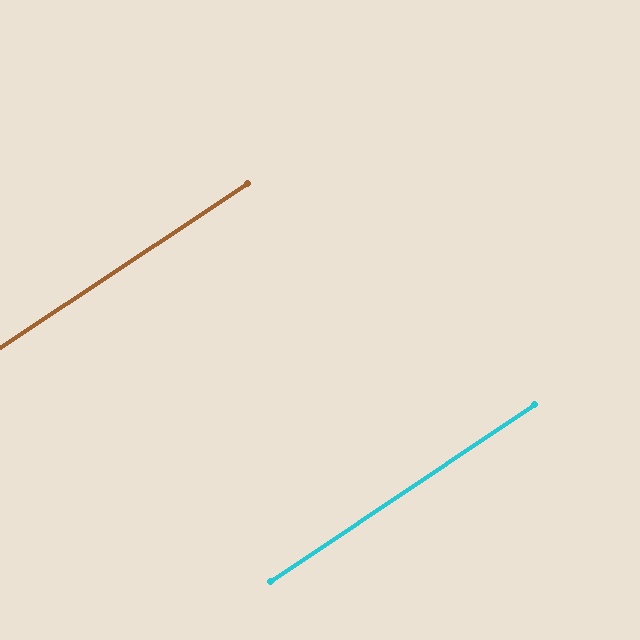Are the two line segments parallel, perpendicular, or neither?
Parallel — their directions differ by only 0.3°.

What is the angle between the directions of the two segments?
Approximately 0 degrees.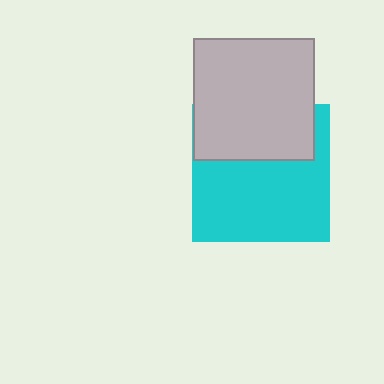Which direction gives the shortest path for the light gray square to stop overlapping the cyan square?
Moving up gives the shortest separation.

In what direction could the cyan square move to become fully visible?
The cyan square could move down. That would shift it out from behind the light gray square entirely.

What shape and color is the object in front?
The object in front is a light gray square.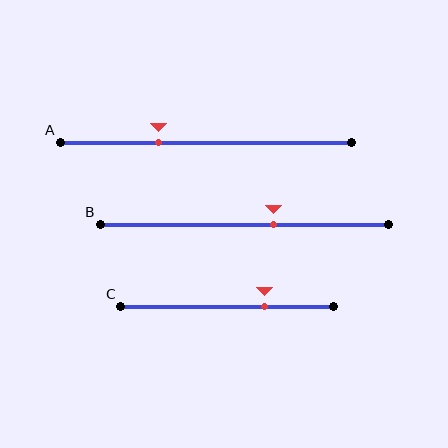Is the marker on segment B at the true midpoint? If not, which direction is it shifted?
No, the marker on segment B is shifted to the right by about 10% of the segment length.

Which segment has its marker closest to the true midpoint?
Segment B has its marker closest to the true midpoint.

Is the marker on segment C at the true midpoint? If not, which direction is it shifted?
No, the marker on segment C is shifted to the right by about 18% of the segment length.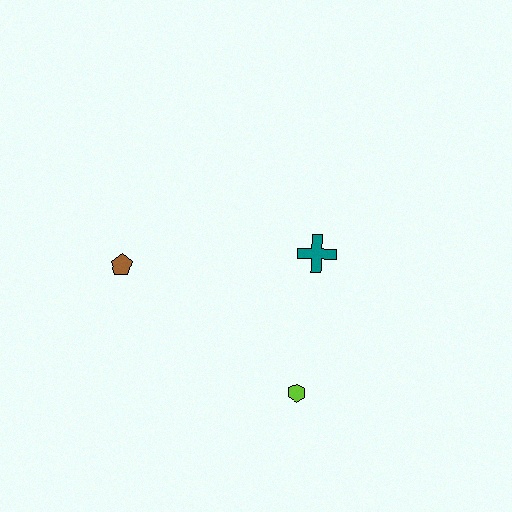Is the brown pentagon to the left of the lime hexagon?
Yes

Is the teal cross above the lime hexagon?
Yes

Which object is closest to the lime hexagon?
The teal cross is closest to the lime hexagon.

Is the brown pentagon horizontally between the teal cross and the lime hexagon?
No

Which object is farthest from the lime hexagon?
The brown pentagon is farthest from the lime hexagon.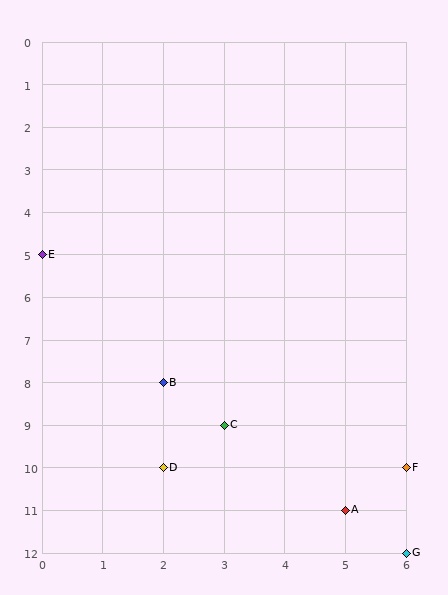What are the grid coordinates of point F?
Point F is at grid coordinates (6, 10).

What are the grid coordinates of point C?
Point C is at grid coordinates (3, 9).